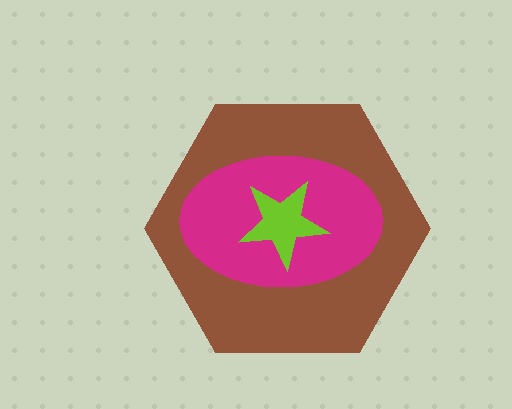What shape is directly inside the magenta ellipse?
The lime star.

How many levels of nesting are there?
3.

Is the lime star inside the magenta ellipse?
Yes.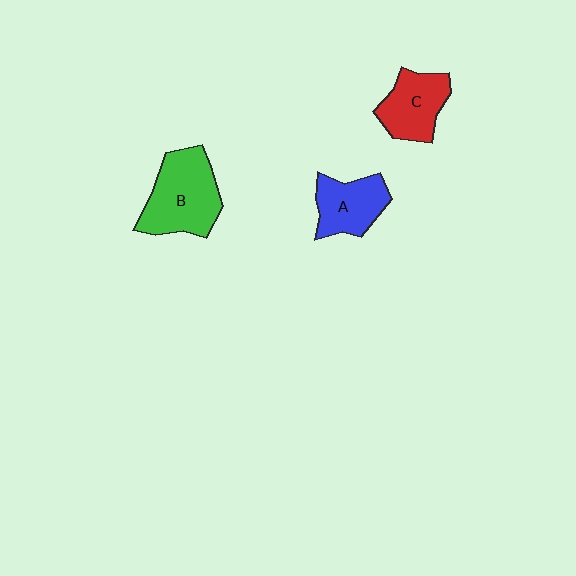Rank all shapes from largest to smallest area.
From largest to smallest: B (green), C (red), A (blue).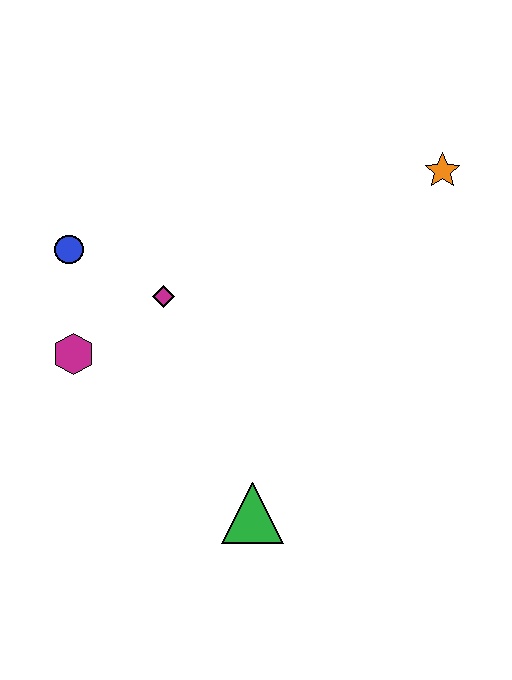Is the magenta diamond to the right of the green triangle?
No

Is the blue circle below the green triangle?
No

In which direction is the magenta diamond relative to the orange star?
The magenta diamond is to the left of the orange star.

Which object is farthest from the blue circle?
The orange star is farthest from the blue circle.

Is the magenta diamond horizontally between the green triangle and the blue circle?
Yes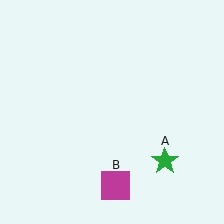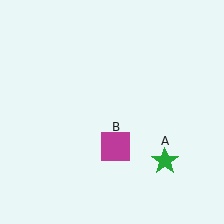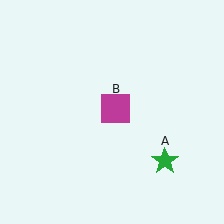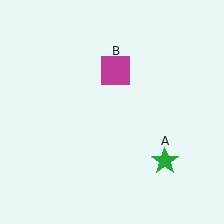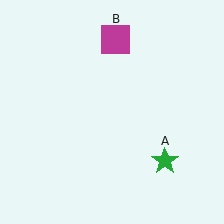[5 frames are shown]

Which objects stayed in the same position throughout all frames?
Green star (object A) remained stationary.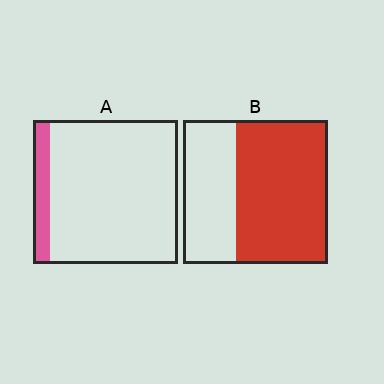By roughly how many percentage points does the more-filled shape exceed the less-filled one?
By roughly 50 percentage points (B over A).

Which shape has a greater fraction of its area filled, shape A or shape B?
Shape B.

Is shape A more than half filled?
No.